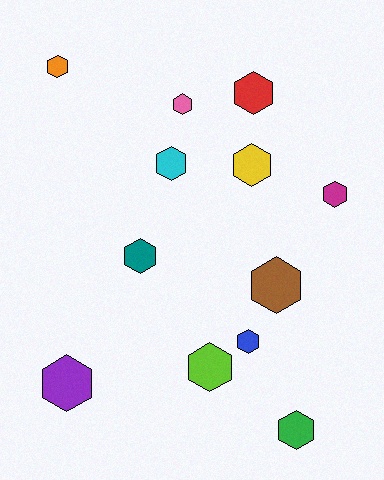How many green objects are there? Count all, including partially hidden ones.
There is 1 green object.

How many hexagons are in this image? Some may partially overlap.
There are 12 hexagons.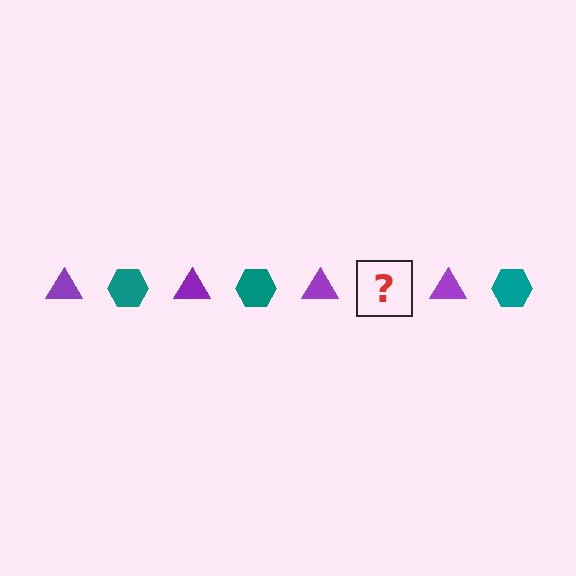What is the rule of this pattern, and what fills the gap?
The rule is that the pattern alternates between purple triangle and teal hexagon. The gap should be filled with a teal hexagon.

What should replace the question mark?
The question mark should be replaced with a teal hexagon.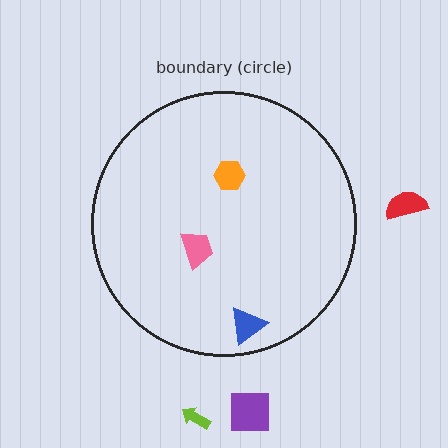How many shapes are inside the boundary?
3 inside, 3 outside.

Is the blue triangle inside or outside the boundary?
Inside.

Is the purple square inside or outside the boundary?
Outside.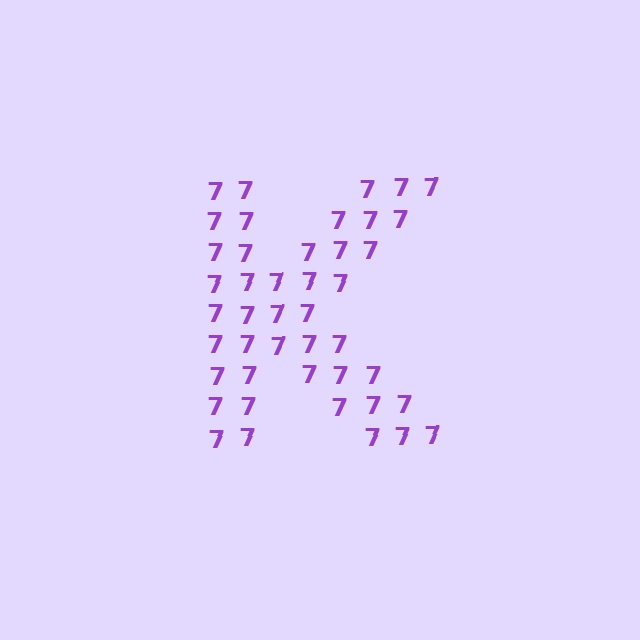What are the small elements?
The small elements are digit 7's.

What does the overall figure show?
The overall figure shows the letter K.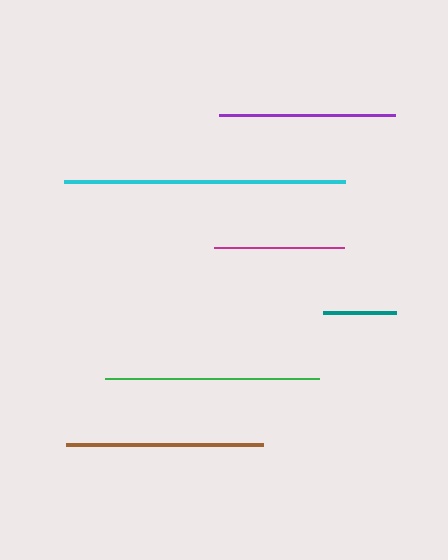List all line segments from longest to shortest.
From longest to shortest: cyan, green, brown, purple, magenta, teal.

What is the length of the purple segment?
The purple segment is approximately 176 pixels long.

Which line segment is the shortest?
The teal line is the shortest at approximately 73 pixels.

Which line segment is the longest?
The cyan line is the longest at approximately 281 pixels.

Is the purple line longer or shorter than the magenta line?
The purple line is longer than the magenta line.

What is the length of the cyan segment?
The cyan segment is approximately 281 pixels long.